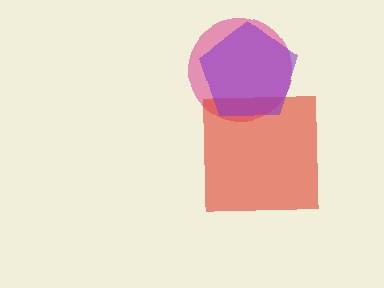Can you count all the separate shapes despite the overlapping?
Yes, there are 3 separate shapes.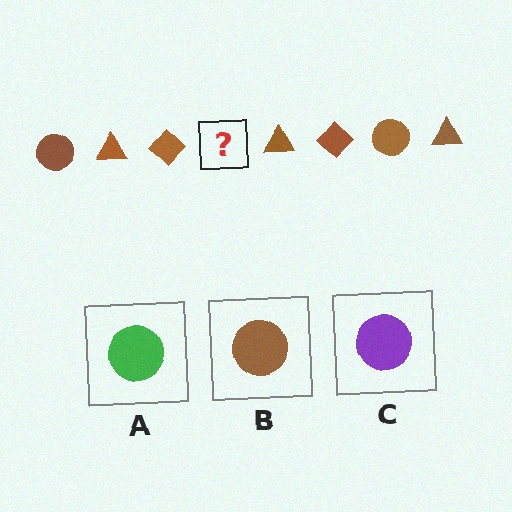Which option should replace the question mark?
Option B.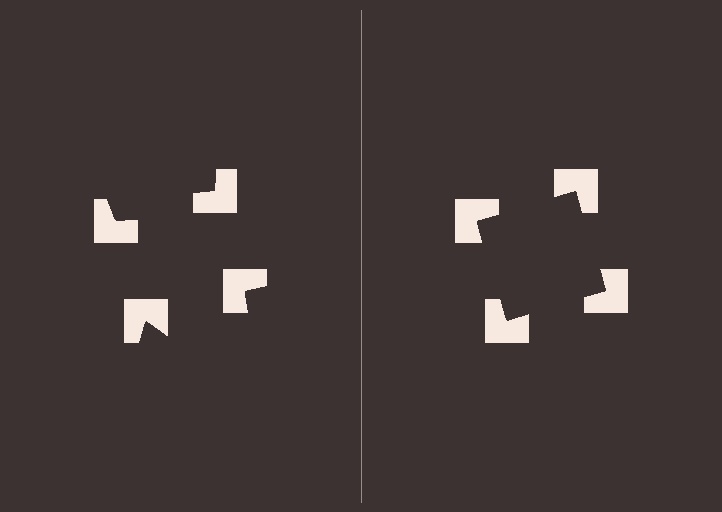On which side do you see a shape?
An illusory square appears on the right side. On the left side the wedge cuts are rotated, so no coherent shape forms.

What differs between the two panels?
The notched squares are positioned identically on both sides; only the wedge orientations differ. On the right they align to a square; on the left they are misaligned.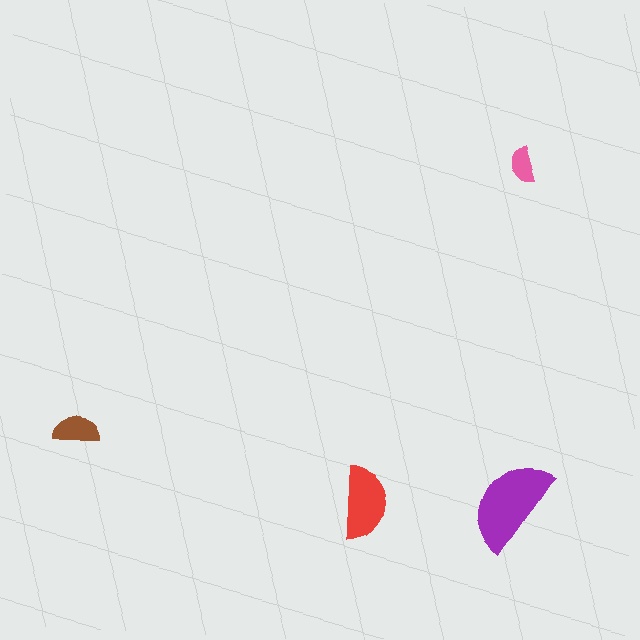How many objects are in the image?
There are 4 objects in the image.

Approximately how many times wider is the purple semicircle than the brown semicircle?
About 2 times wider.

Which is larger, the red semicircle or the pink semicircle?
The red one.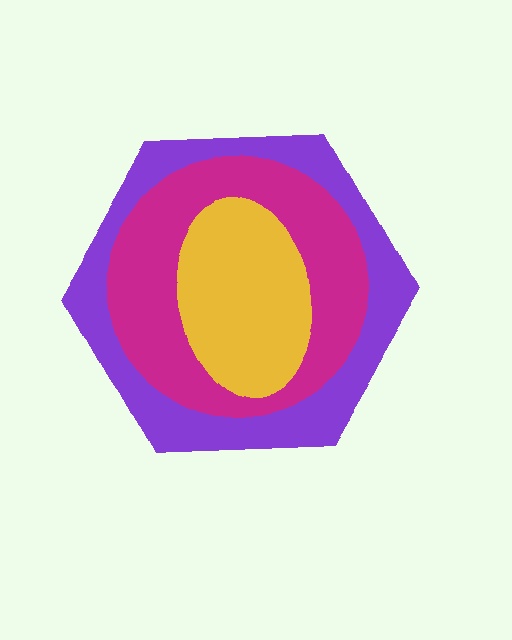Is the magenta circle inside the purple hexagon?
Yes.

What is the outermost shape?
The purple hexagon.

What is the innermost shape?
The yellow ellipse.